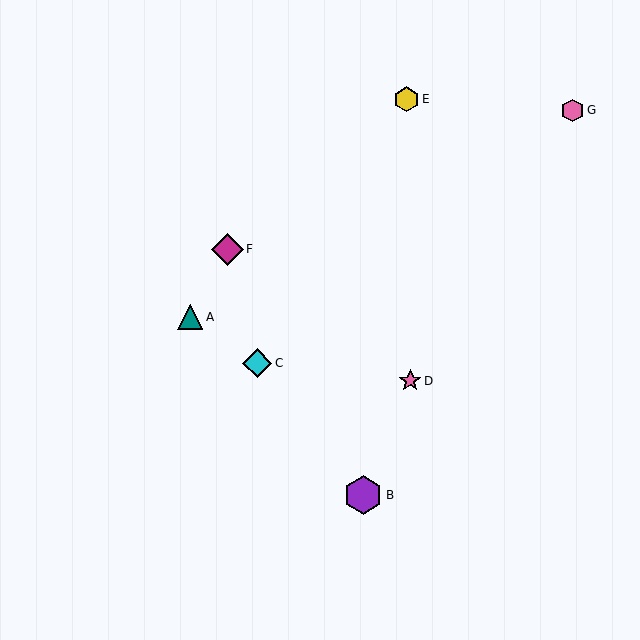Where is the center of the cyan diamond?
The center of the cyan diamond is at (257, 363).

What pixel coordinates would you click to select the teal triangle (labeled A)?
Click at (190, 317) to select the teal triangle A.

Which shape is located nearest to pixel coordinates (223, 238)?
The magenta diamond (labeled F) at (227, 249) is nearest to that location.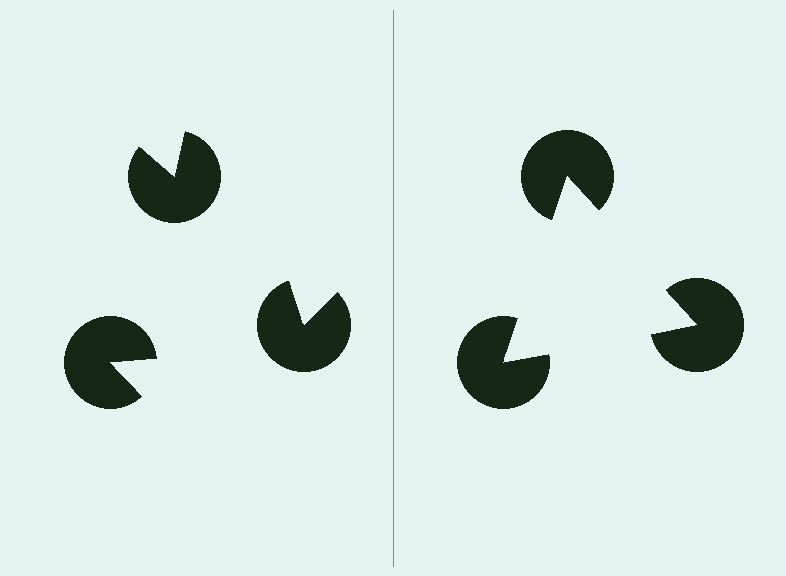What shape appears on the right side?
An illusory triangle.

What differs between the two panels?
The pac-man discs are positioned identically on both sides; only the wedge orientations differ. On the right they align to a triangle; on the left they are misaligned.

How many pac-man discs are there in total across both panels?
6 — 3 on each side.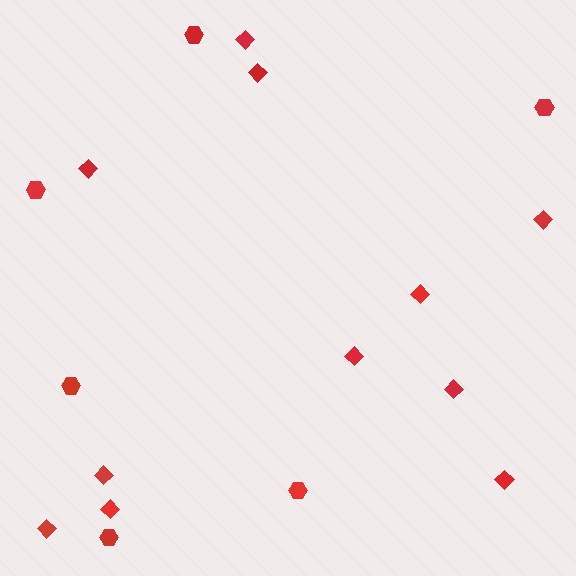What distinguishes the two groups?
There are 2 groups: one group of diamonds (11) and one group of hexagons (6).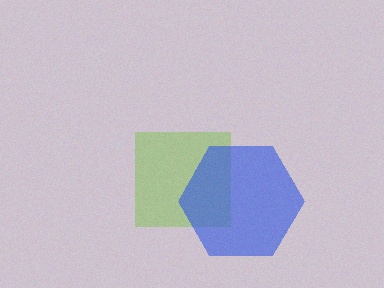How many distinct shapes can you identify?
There are 2 distinct shapes: a lime square, a blue hexagon.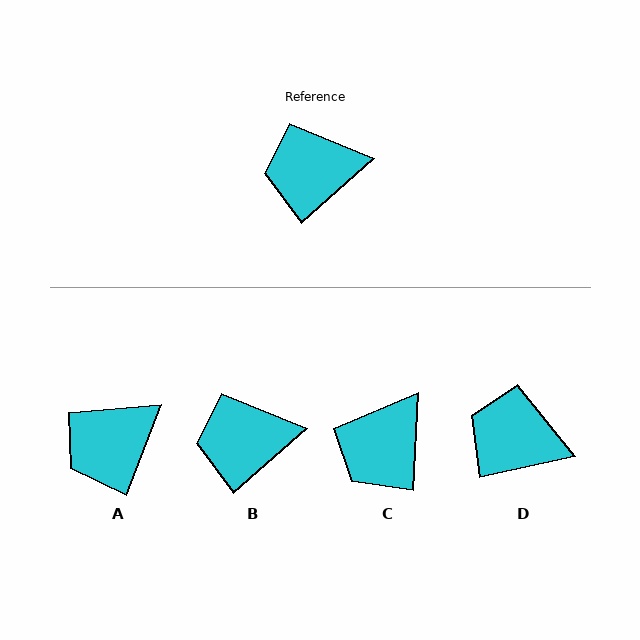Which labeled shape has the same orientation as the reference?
B.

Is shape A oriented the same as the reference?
No, it is off by about 28 degrees.